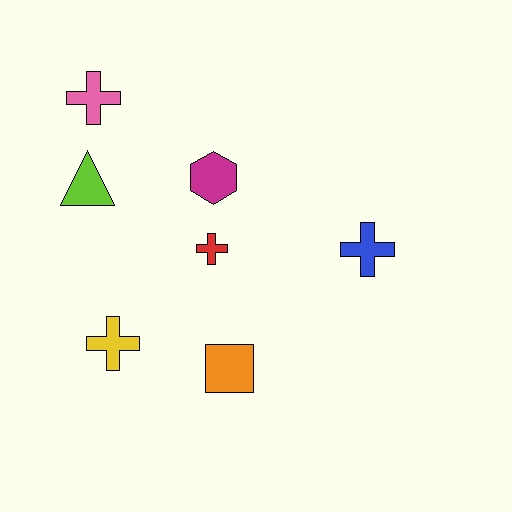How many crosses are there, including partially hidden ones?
There are 4 crosses.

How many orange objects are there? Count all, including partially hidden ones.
There is 1 orange object.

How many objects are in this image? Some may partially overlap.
There are 7 objects.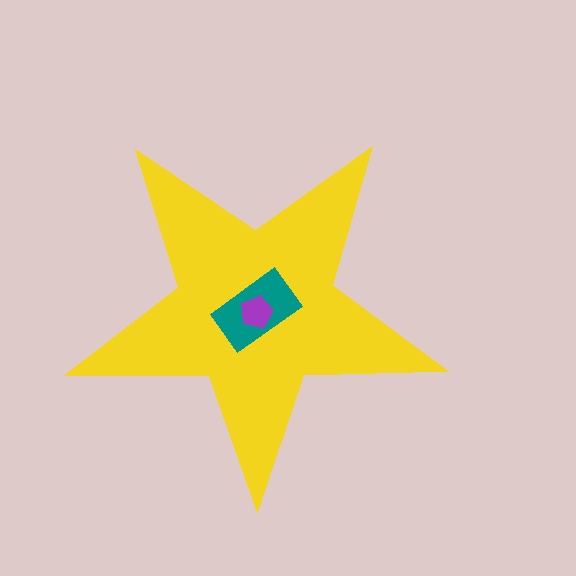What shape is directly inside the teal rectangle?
The purple pentagon.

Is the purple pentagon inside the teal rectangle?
Yes.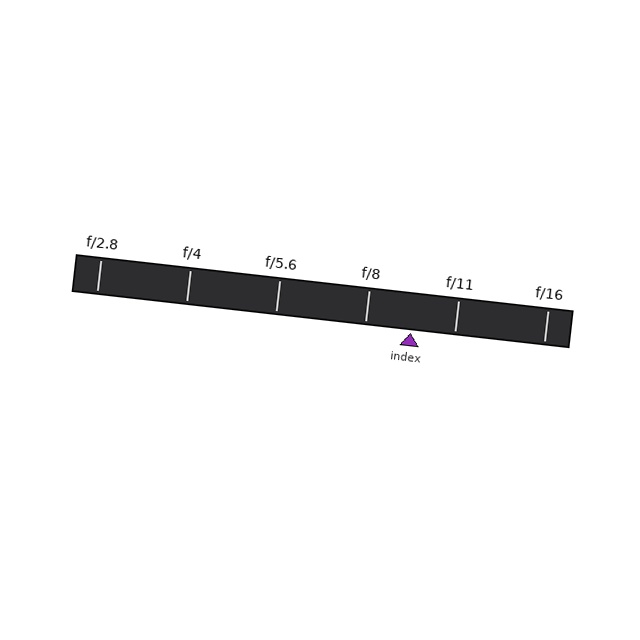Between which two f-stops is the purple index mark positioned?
The index mark is between f/8 and f/11.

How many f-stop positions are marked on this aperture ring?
There are 6 f-stop positions marked.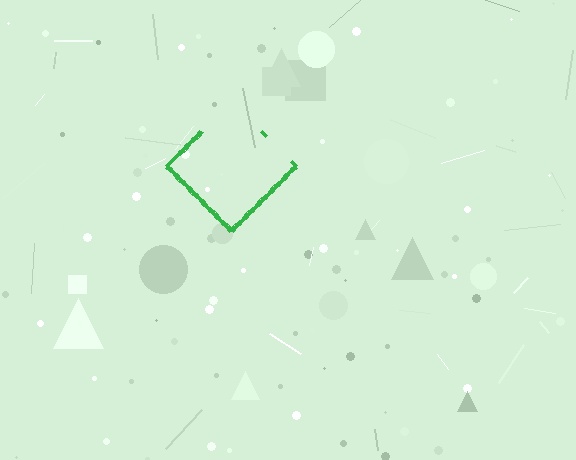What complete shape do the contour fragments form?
The contour fragments form a diamond.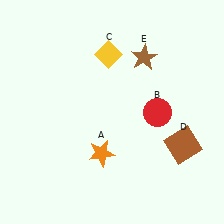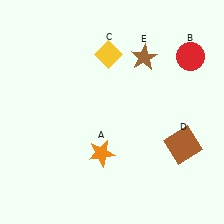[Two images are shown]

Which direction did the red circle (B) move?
The red circle (B) moved up.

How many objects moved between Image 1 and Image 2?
1 object moved between the two images.